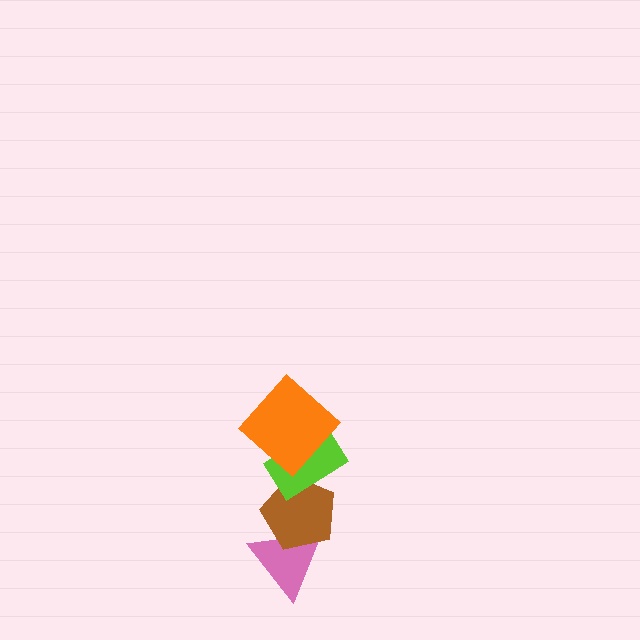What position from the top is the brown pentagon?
The brown pentagon is 3rd from the top.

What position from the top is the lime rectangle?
The lime rectangle is 2nd from the top.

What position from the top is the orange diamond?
The orange diamond is 1st from the top.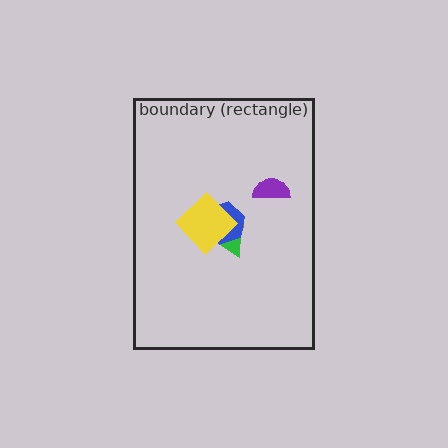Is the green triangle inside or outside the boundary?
Inside.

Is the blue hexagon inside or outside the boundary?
Inside.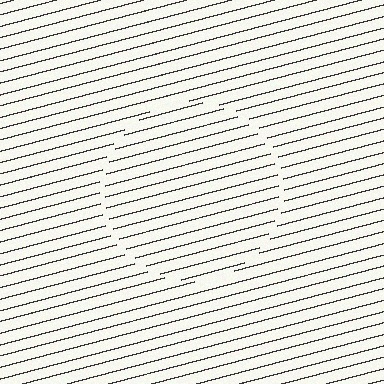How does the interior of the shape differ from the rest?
The interior of the shape contains the same grating, shifted by half a period — the contour is defined by the phase discontinuity where line-ends from the inner and outer gratings abut.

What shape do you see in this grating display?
An illusory circle. The interior of the shape contains the same grating, shifted by half a period — the contour is defined by the phase discontinuity where line-ends from the inner and outer gratings abut.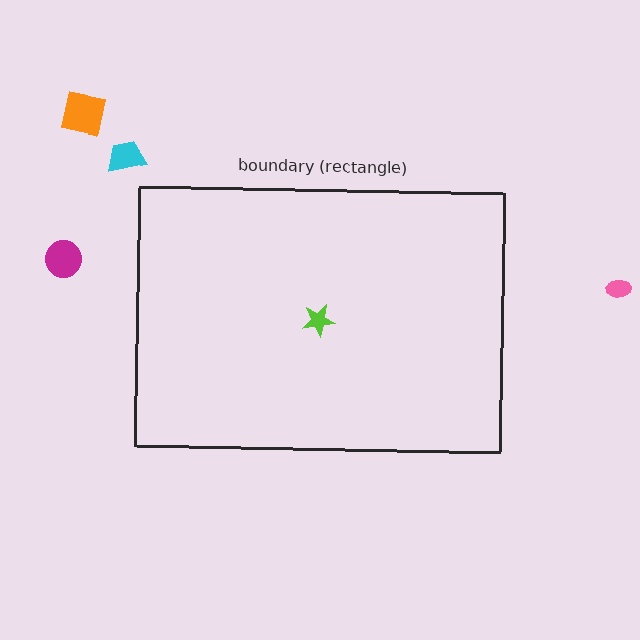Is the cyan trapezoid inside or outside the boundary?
Outside.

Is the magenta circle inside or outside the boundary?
Outside.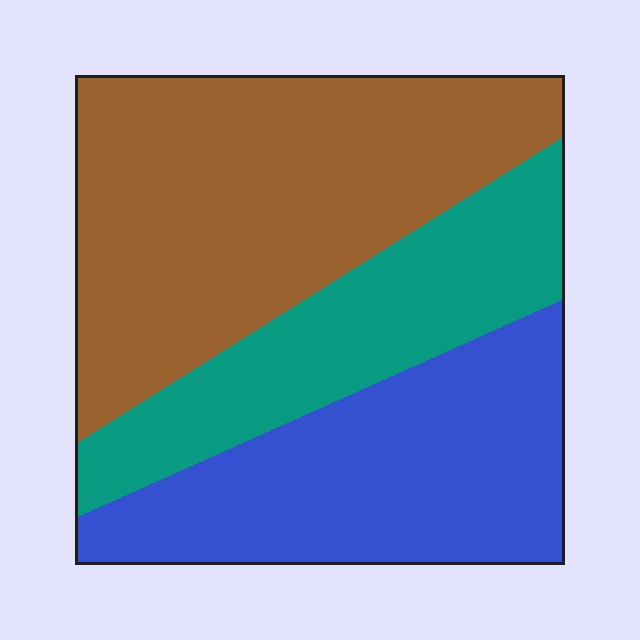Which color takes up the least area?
Teal, at roughly 25%.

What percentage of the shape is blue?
Blue takes up about one third (1/3) of the shape.